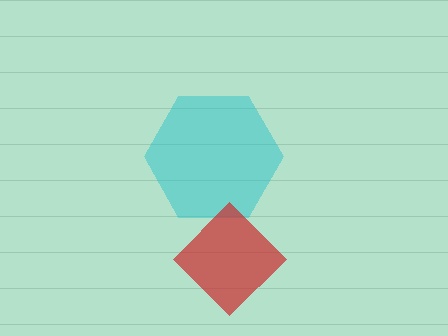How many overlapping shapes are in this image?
There are 2 overlapping shapes in the image.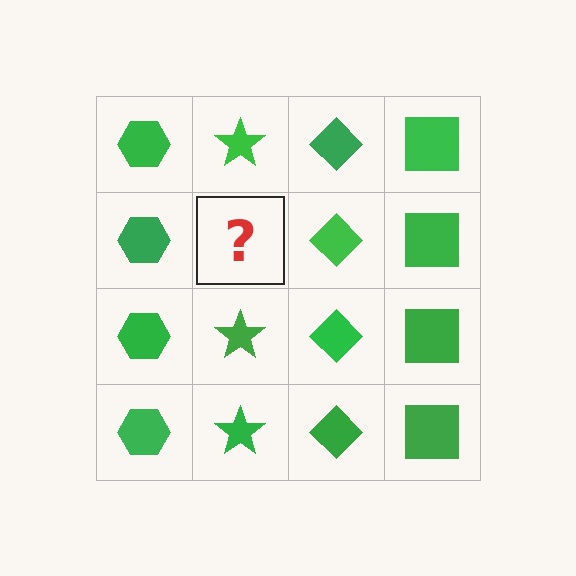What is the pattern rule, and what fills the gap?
The rule is that each column has a consistent shape. The gap should be filled with a green star.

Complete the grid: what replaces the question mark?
The question mark should be replaced with a green star.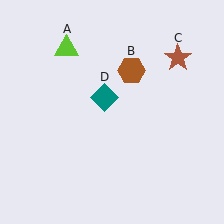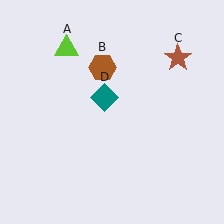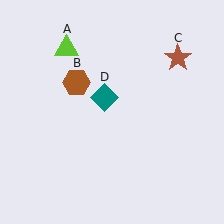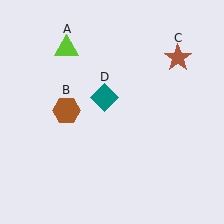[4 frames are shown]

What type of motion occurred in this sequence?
The brown hexagon (object B) rotated counterclockwise around the center of the scene.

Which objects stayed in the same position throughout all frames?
Lime triangle (object A) and brown star (object C) and teal diamond (object D) remained stationary.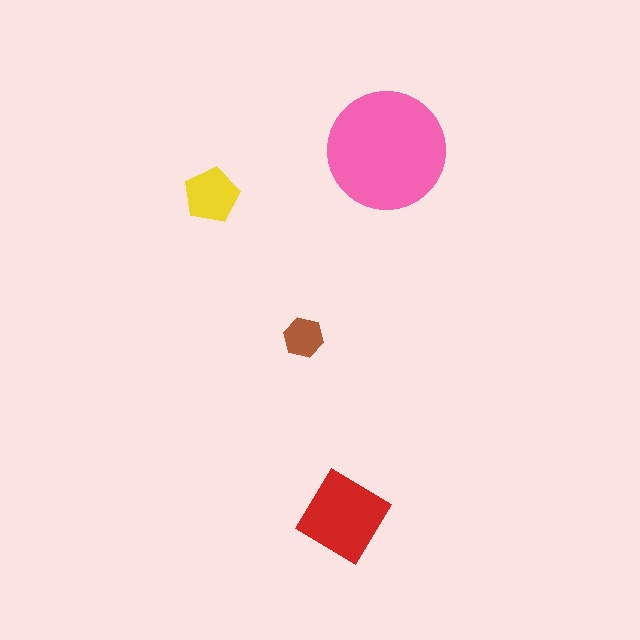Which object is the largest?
The pink circle.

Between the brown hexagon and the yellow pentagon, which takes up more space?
The yellow pentagon.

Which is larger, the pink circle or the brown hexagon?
The pink circle.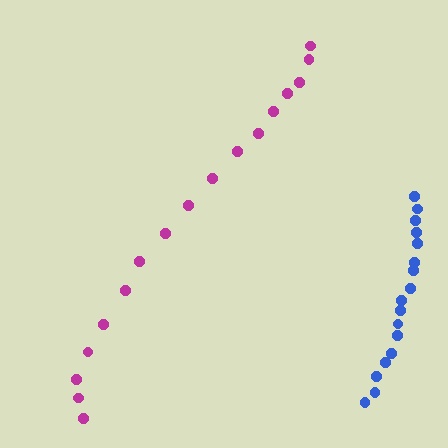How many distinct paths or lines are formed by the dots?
There are 2 distinct paths.